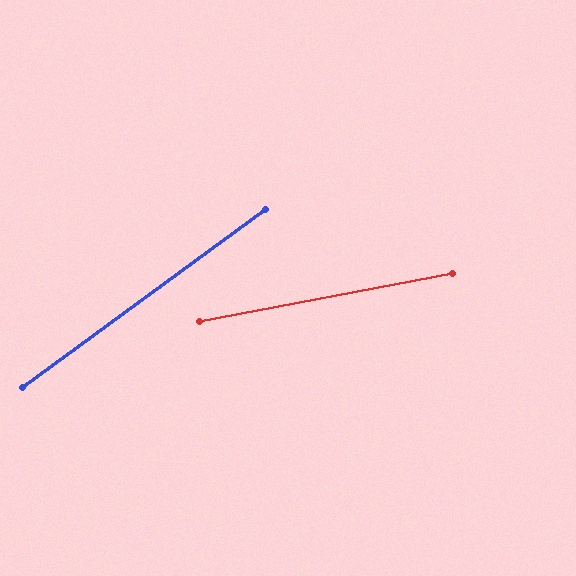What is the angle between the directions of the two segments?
Approximately 25 degrees.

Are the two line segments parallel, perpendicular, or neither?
Neither parallel nor perpendicular — they differ by about 25°.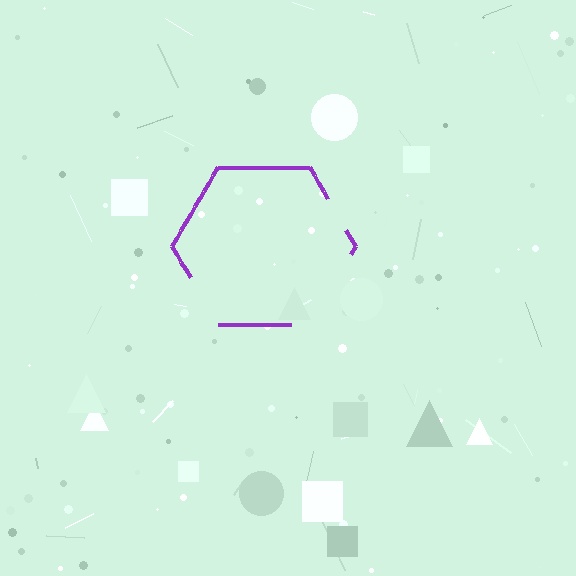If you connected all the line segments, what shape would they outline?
They would outline a hexagon.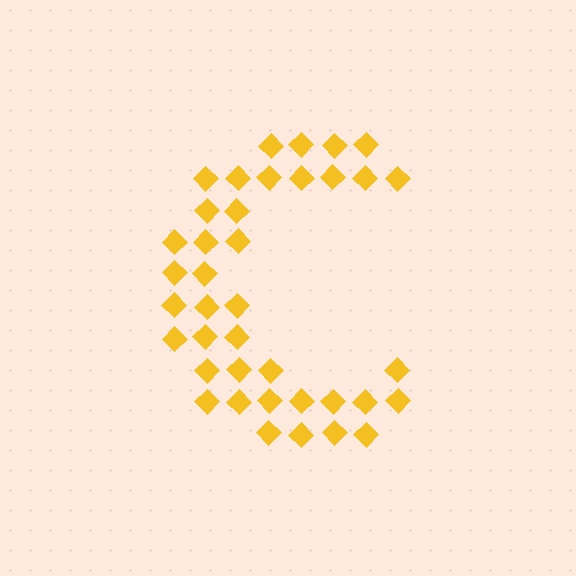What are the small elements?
The small elements are diamonds.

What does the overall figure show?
The overall figure shows the letter C.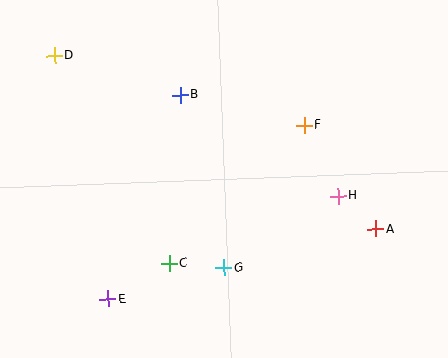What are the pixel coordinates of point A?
Point A is at (376, 229).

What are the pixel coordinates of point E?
Point E is at (108, 299).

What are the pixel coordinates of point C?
Point C is at (169, 263).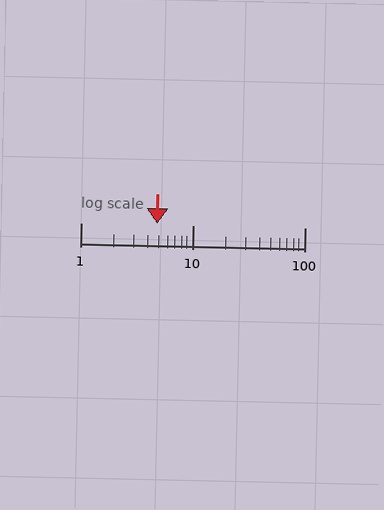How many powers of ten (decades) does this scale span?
The scale spans 2 decades, from 1 to 100.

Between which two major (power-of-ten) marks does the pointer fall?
The pointer is between 1 and 10.